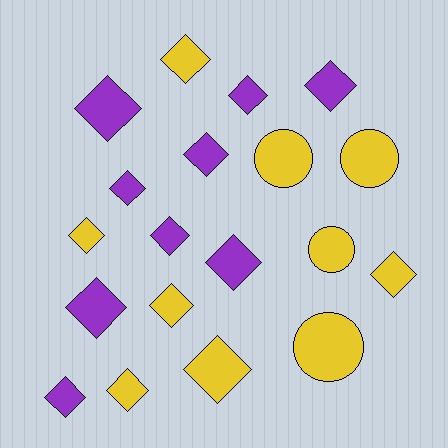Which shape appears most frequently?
Diamond, with 15 objects.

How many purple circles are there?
There are no purple circles.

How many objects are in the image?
There are 19 objects.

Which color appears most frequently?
Yellow, with 10 objects.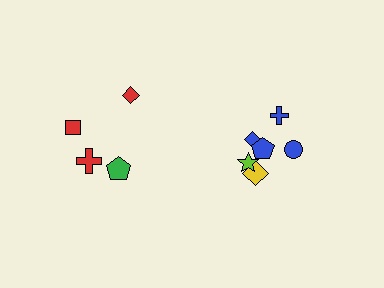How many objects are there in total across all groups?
There are 10 objects.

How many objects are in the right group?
There are 6 objects.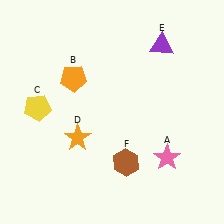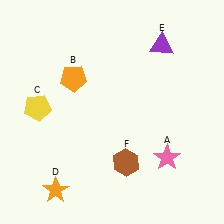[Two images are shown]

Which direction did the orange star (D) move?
The orange star (D) moved down.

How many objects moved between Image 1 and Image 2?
1 object moved between the two images.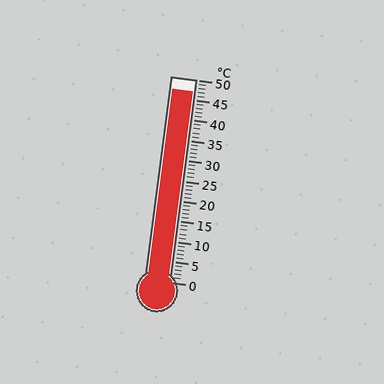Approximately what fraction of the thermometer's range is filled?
The thermometer is filled to approximately 95% of its range.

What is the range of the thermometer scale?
The thermometer scale ranges from 0°C to 50°C.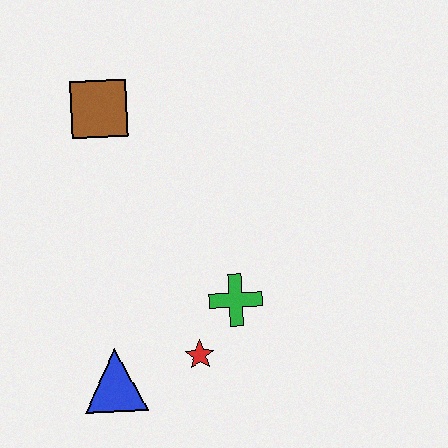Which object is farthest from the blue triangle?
The brown square is farthest from the blue triangle.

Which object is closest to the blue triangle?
The red star is closest to the blue triangle.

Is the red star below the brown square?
Yes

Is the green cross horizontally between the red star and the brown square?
No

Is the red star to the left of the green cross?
Yes